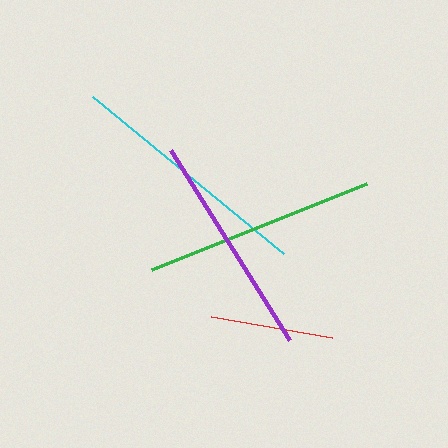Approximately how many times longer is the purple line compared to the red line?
The purple line is approximately 1.8 times the length of the red line.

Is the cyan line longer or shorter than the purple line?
The cyan line is longer than the purple line.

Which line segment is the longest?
The cyan line is the longest at approximately 247 pixels.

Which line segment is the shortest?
The red line is the shortest at approximately 123 pixels.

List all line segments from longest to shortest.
From longest to shortest: cyan, green, purple, red.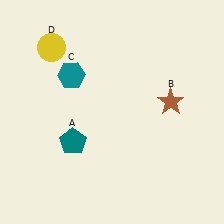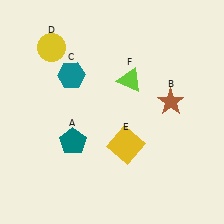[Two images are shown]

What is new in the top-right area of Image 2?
A lime triangle (F) was added in the top-right area of Image 2.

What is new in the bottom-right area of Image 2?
A yellow square (E) was added in the bottom-right area of Image 2.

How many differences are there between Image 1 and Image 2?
There are 2 differences between the two images.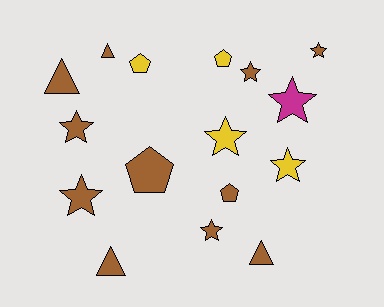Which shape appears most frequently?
Star, with 8 objects.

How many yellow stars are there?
There are 2 yellow stars.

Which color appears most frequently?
Brown, with 11 objects.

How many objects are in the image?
There are 16 objects.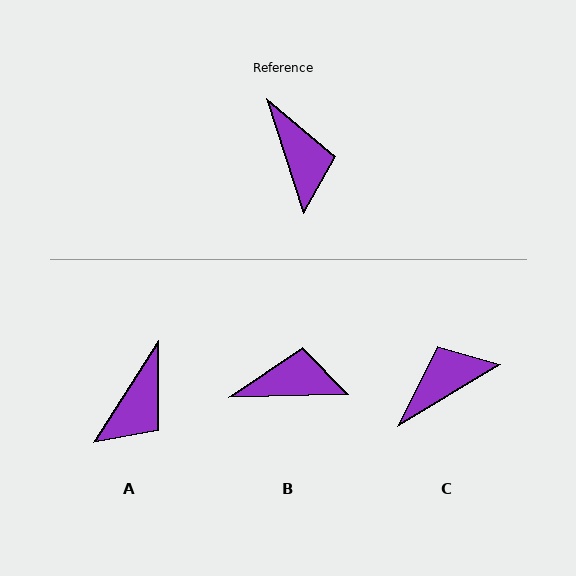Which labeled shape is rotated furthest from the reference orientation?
C, about 104 degrees away.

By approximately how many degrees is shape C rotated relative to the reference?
Approximately 104 degrees counter-clockwise.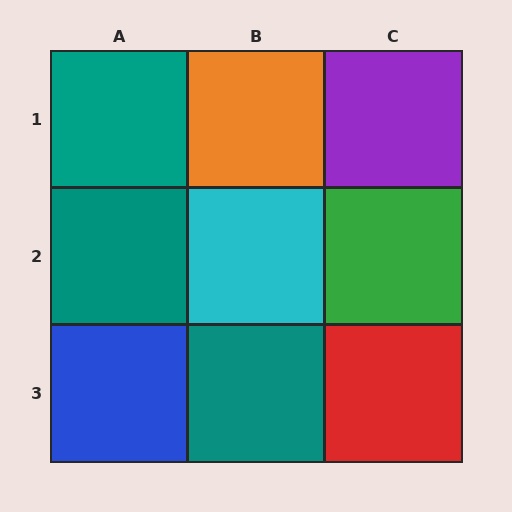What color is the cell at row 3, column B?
Teal.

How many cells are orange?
1 cell is orange.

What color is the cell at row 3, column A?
Blue.